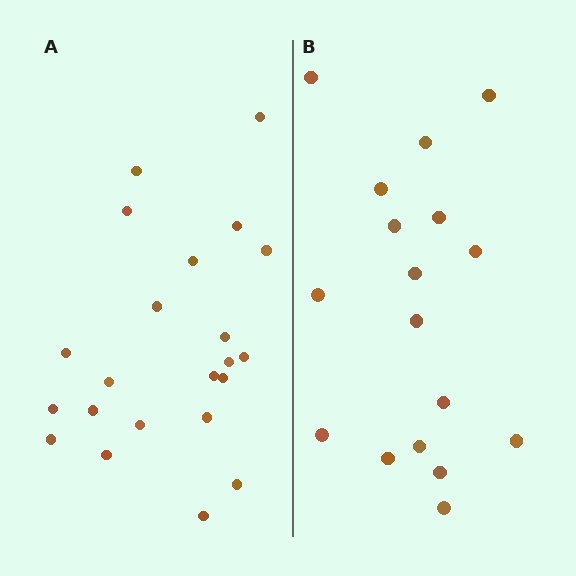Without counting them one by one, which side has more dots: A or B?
Region A (the left region) has more dots.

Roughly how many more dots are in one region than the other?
Region A has about 5 more dots than region B.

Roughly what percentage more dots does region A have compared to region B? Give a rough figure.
About 30% more.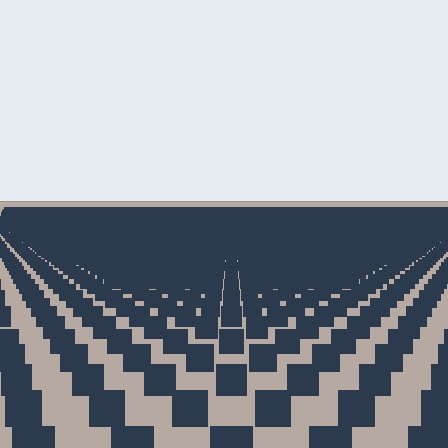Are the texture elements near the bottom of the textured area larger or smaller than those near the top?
Larger. Near the bottom, elements are closer to the viewer and appear at a bigger on-screen size.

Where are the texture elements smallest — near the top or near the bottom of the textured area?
Near the top.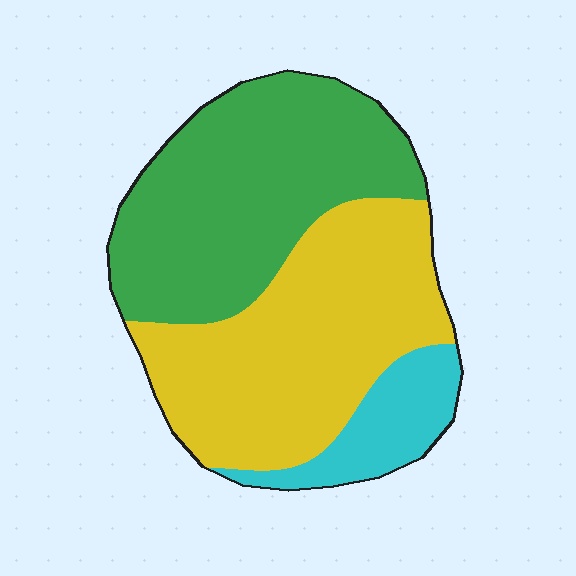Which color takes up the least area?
Cyan, at roughly 10%.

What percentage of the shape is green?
Green takes up about two fifths (2/5) of the shape.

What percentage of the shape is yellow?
Yellow takes up between a third and a half of the shape.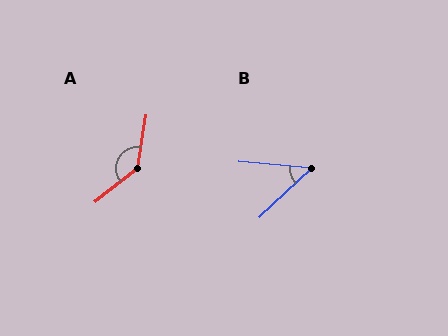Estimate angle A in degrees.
Approximately 138 degrees.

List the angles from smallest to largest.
B (49°), A (138°).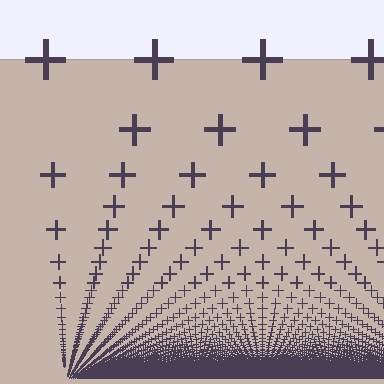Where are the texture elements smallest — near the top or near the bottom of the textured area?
Near the bottom.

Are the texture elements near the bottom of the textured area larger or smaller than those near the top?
Smaller. The gradient is inverted — elements near the bottom are smaller and denser.